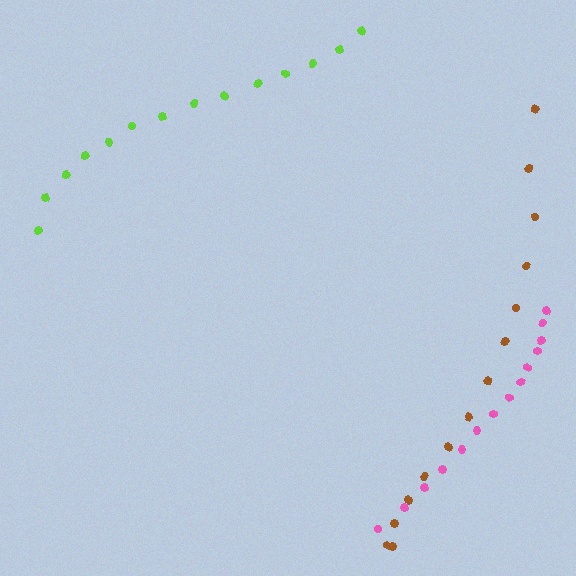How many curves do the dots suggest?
There are 3 distinct paths.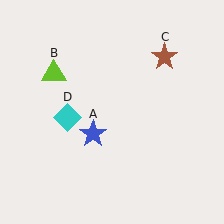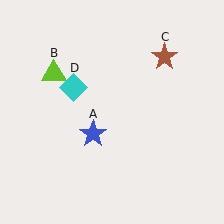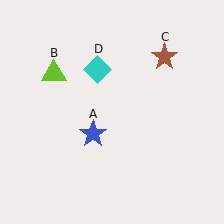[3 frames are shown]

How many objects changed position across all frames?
1 object changed position: cyan diamond (object D).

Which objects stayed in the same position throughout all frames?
Blue star (object A) and lime triangle (object B) and brown star (object C) remained stationary.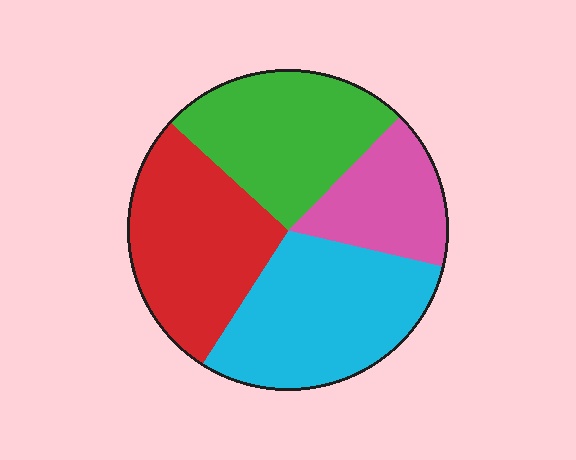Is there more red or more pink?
Red.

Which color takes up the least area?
Pink, at roughly 15%.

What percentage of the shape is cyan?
Cyan covers around 30% of the shape.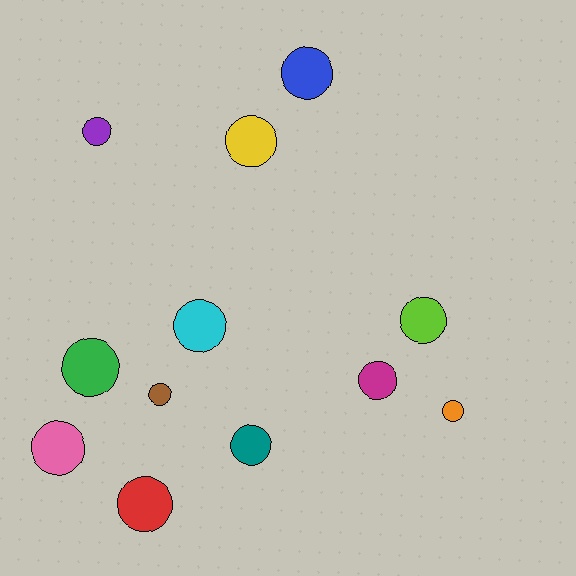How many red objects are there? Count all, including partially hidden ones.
There is 1 red object.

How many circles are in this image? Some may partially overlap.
There are 12 circles.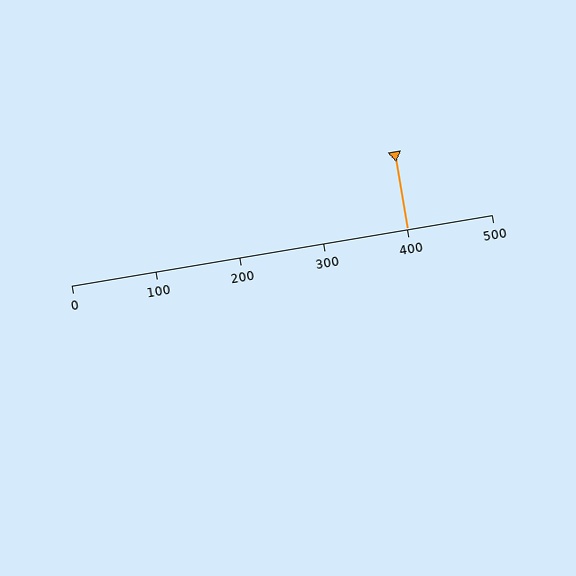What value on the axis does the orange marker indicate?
The marker indicates approximately 400.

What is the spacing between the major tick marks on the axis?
The major ticks are spaced 100 apart.